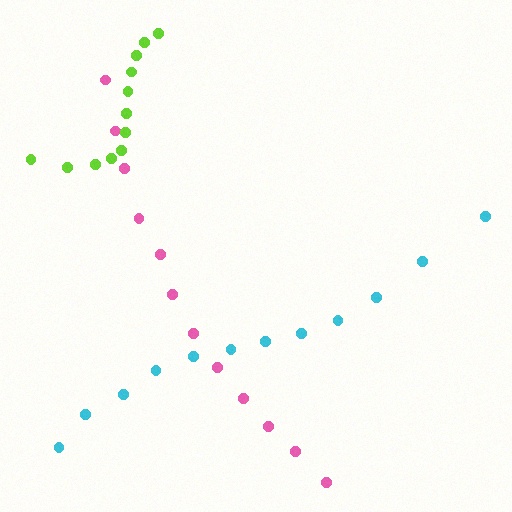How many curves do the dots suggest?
There are 3 distinct paths.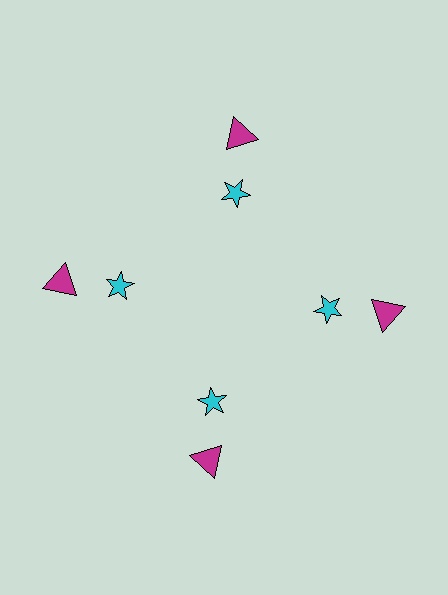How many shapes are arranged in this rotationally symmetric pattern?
There are 8 shapes, arranged in 4 groups of 2.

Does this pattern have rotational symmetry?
Yes, this pattern has 4-fold rotational symmetry. It looks the same after rotating 90 degrees around the center.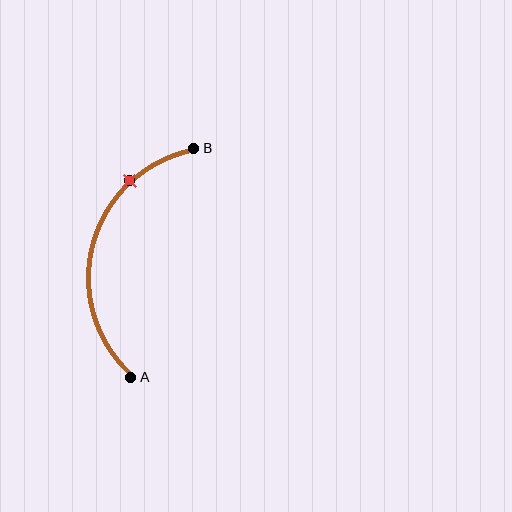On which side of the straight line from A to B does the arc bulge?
The arc bulges to the left of the straight line connecting A and B.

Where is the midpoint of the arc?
The arc midpoint is the point on the curve farthest from the straight line joining A and B. It sits to the left of that line.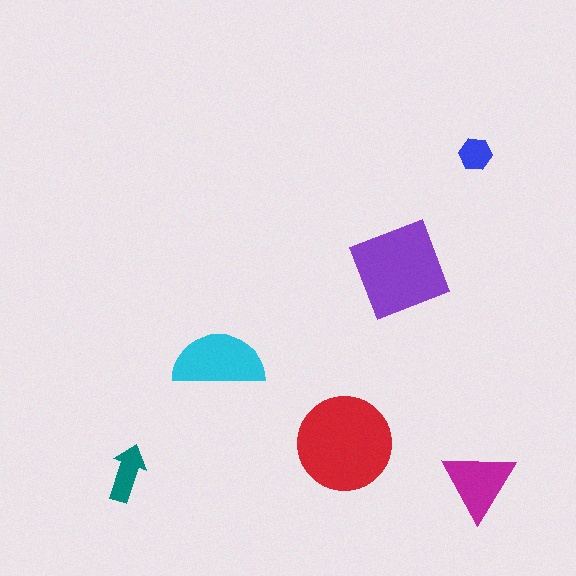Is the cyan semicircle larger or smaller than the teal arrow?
Larger.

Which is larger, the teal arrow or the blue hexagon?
The teal arrow.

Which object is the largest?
The red circle.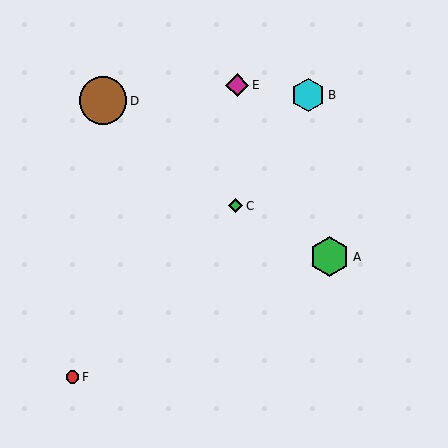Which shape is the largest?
The brown circle (labeled D) is the largest.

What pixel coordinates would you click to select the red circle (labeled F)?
Click at (73, 377) to select the red circle F.